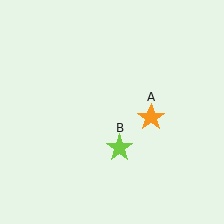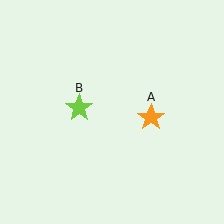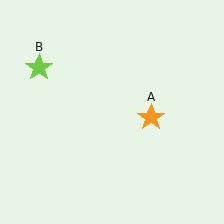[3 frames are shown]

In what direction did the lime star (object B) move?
The lime star (object B) moved up and to the left.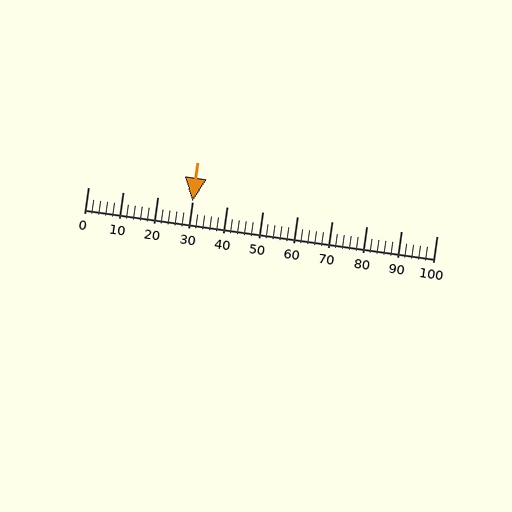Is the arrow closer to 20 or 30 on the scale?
The arrow is closer to 30.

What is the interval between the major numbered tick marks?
The major tick marks are spaced 10 units apart.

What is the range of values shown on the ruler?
The ruler shows values from 0 to 100.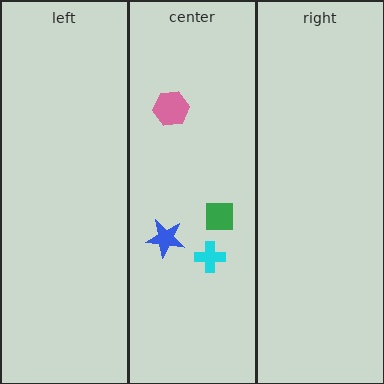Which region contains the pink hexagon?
The center region.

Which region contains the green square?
The center region.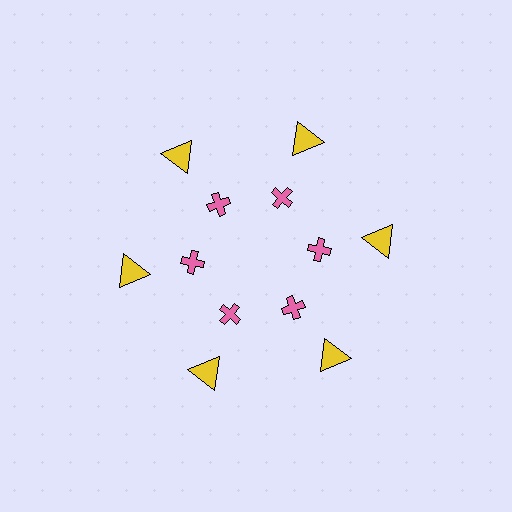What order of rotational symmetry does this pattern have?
This pattern has 6-fold rotational symmetry.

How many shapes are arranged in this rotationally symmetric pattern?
There are 12 shapes, arranged in 6 groups of 2.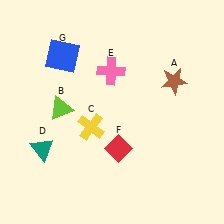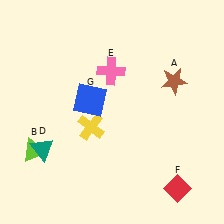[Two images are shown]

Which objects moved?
The objects that moved are: the lime triangle (B), the red diamond (F), the blue square (G).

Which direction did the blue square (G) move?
The blue square (G) moved down.